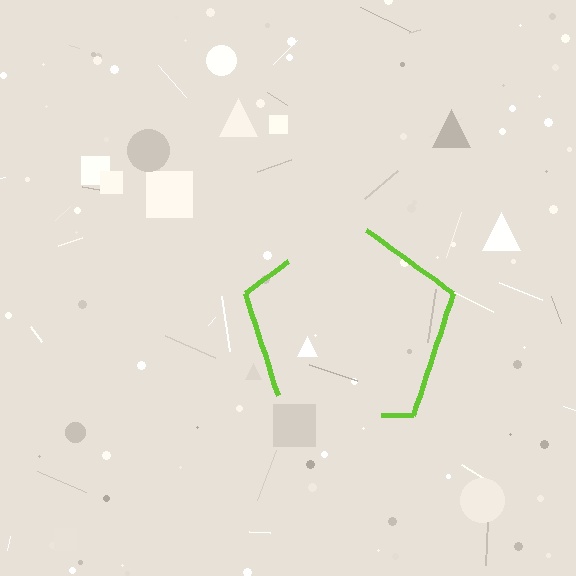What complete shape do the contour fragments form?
The contour fragments form a pentagon.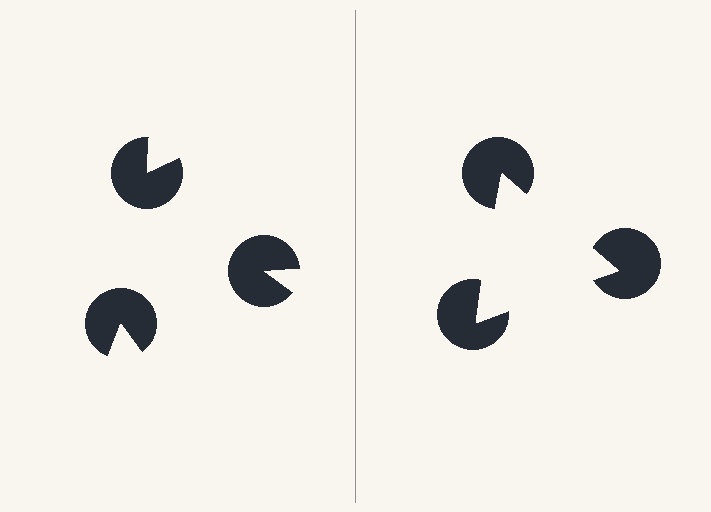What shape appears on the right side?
An illusory triangle.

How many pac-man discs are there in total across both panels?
6 — 3 on each side.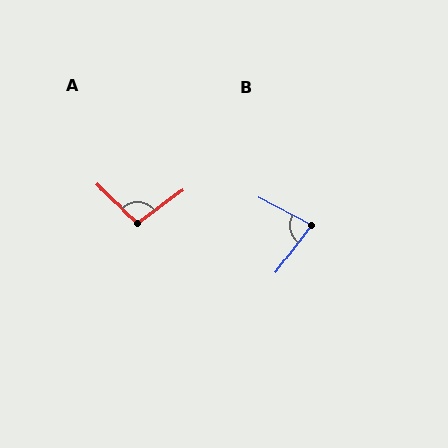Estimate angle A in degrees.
Approximately 101 degrees.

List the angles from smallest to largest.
B (81°), A (101°).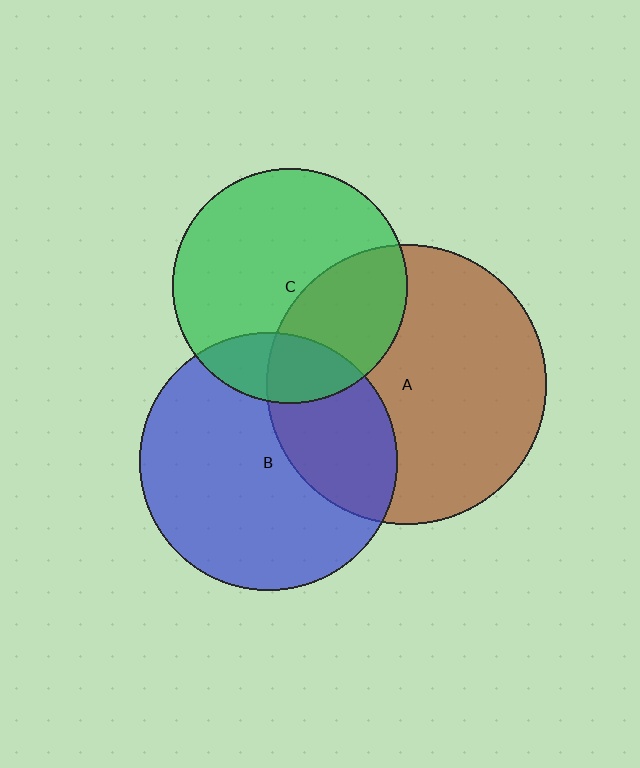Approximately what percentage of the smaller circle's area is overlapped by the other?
Approximately 30%.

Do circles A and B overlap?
Yes.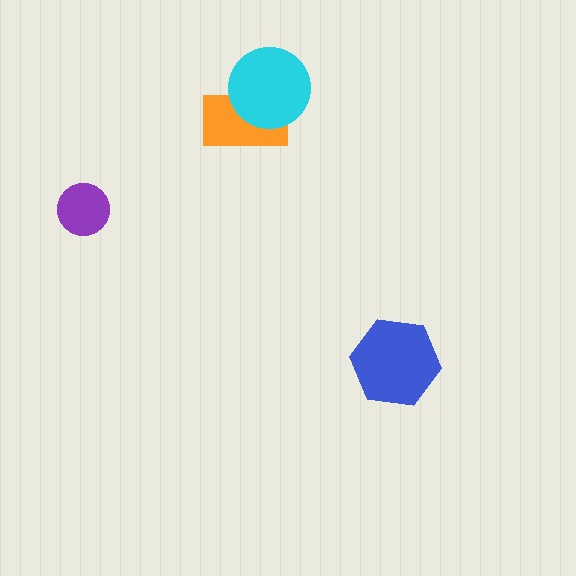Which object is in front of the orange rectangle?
The cyan circle is in front of the orange rectangle.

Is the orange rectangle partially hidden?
Yes, it is partially covered by another shape.